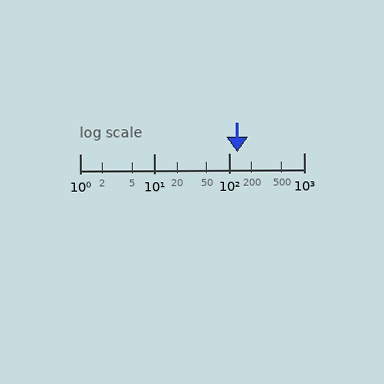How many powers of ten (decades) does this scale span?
The scale spans 3 decades, from 1 to 1000.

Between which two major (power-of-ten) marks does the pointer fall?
The pointer is between 100 and 1000.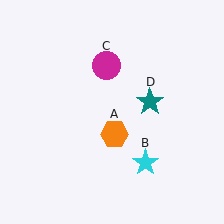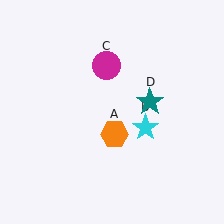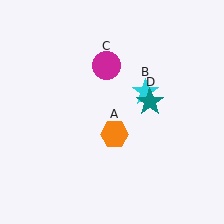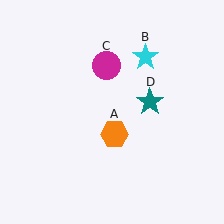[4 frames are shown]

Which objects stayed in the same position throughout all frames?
Orange hexagon (object A) and magenta circle (object C) and teal star (object D) remained stationary.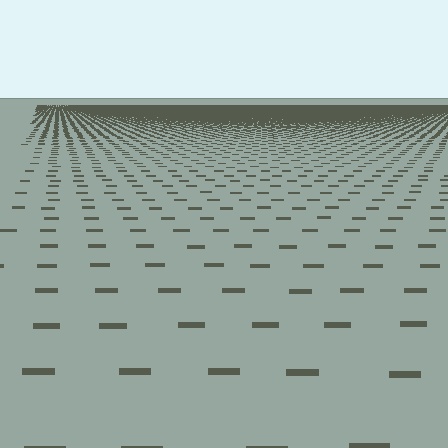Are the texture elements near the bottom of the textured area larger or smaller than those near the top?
Larger. Near the bottom, elements are closer to the viewer and appear at a bigger on-screen size.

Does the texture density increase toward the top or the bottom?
Density increases toward the top.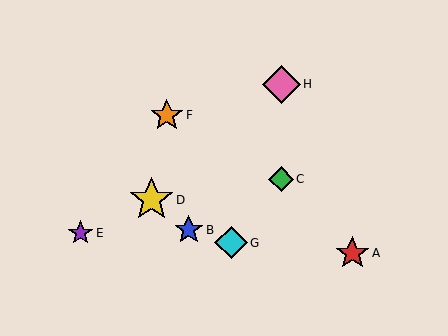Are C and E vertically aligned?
No, C is at x≈281 and E is at x≈81.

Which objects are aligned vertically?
Objects C, H are aligned vertically.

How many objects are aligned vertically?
2 objects (C, H) are aligned vertically.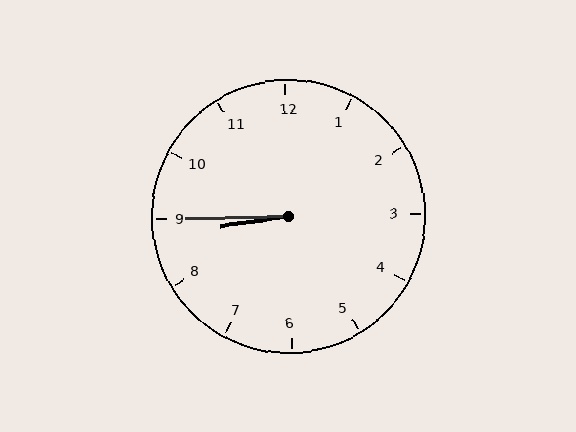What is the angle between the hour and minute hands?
Approximately 8 degrees.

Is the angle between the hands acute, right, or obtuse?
It is acute.